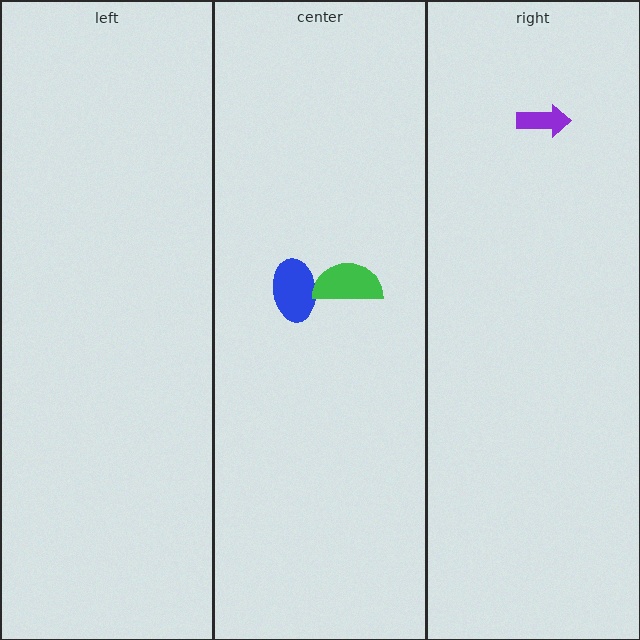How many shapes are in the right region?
1.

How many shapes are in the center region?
2.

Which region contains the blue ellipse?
The center region.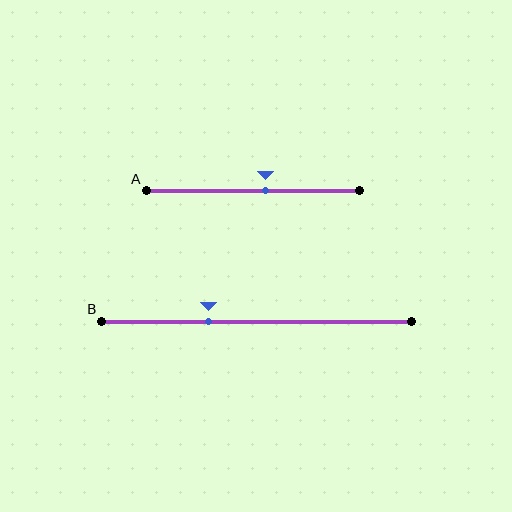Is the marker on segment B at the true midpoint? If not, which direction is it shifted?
No, the marker on segment B is shifted to the left by about 16% of the segment length.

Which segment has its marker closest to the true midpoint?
Segment A has its marker closest to the true midpoint.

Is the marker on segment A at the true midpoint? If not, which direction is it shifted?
No, the marker on segment A is shifted to the right by about 6% of the segment length.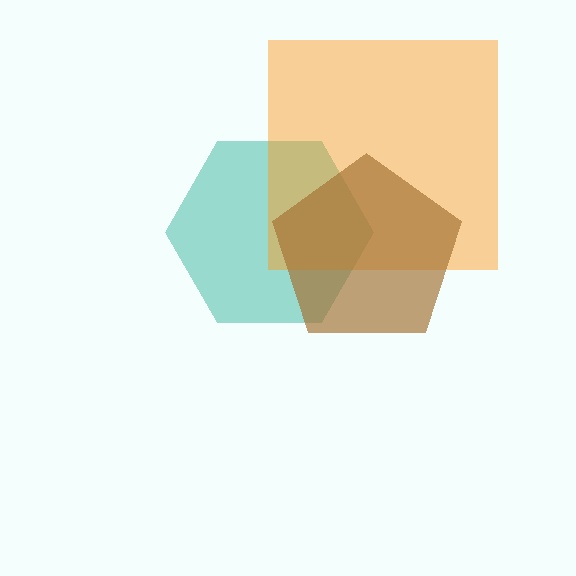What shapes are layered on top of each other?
The layered shapes are: a teal hexagon, an orange square, a brown pentagon.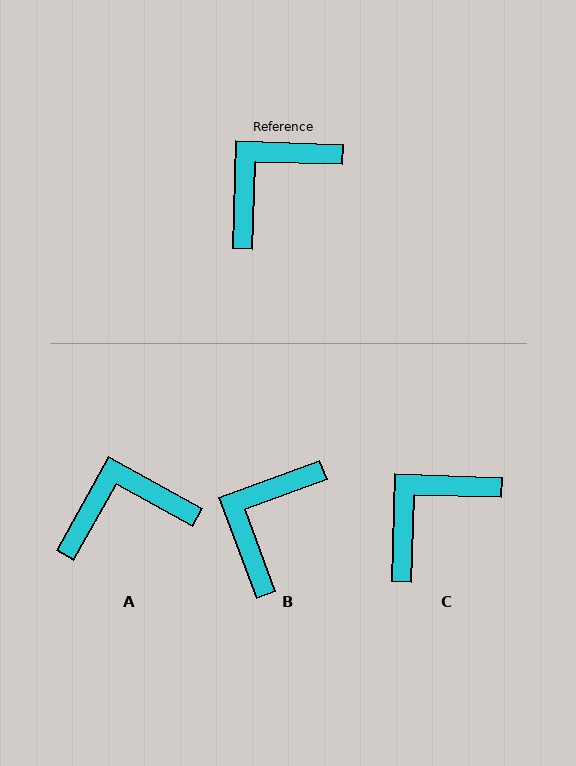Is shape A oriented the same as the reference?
No, it is off by about 27 degrees.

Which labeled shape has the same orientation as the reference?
C.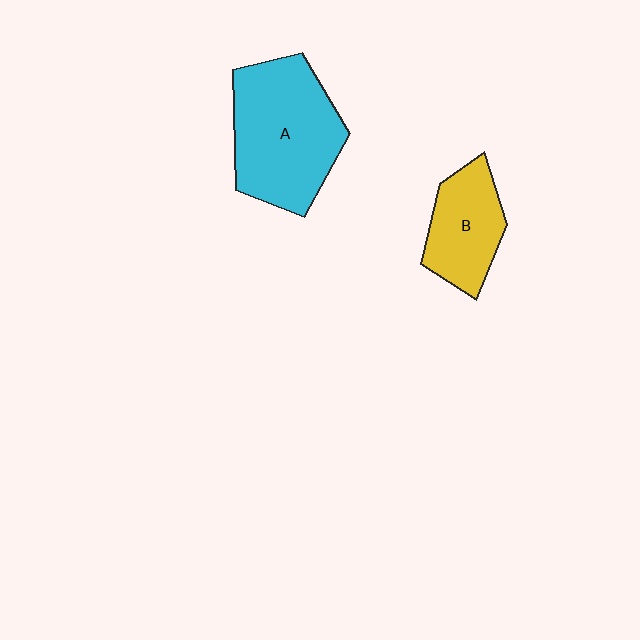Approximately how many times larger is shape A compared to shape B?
Approximately 1.8 times.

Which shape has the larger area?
Shape A (cyan).